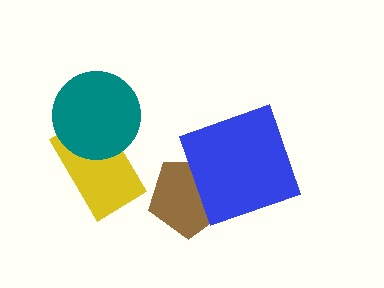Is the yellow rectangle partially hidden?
Yes, it is partially covered by another shape.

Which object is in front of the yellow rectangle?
The teal circle is in front of the yellow rectangle.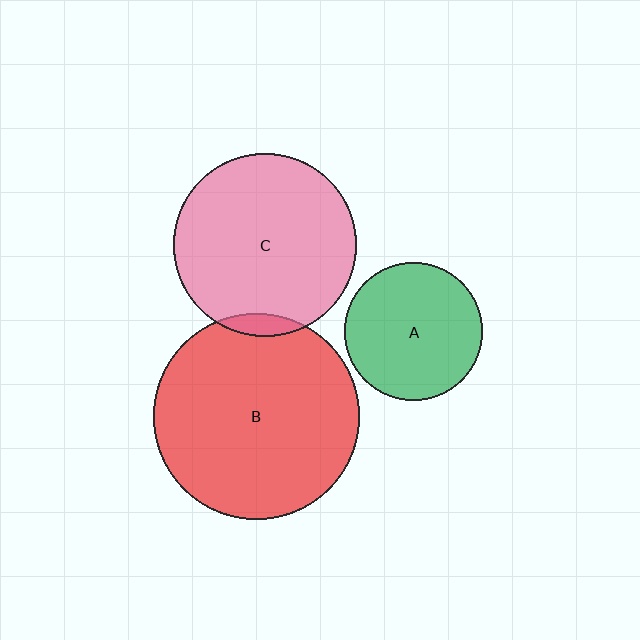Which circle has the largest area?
Circle B (red).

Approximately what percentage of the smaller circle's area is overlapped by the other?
Approximately 5%.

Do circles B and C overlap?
Yes.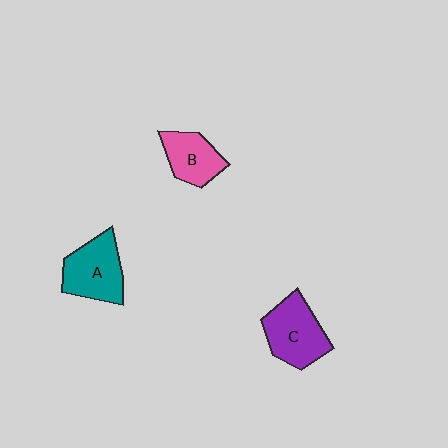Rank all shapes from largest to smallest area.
From largest to smallest: C (purple), A (teal), B (pink).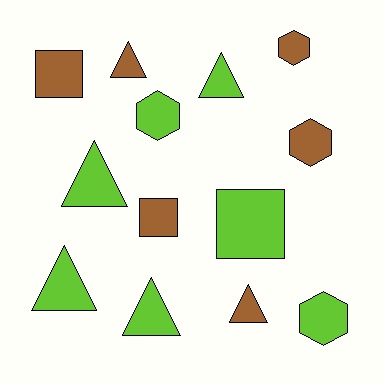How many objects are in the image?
There are 13 objects.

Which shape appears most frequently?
Triangle, with 6 objects.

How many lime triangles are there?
There are 4 lime triangles.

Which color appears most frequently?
Lime, with 7 objects.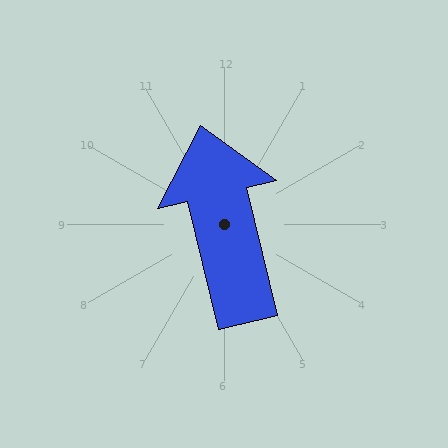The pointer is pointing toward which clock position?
Roughly 12 o'clock.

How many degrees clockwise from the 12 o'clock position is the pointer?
Approximately 346 degrees.